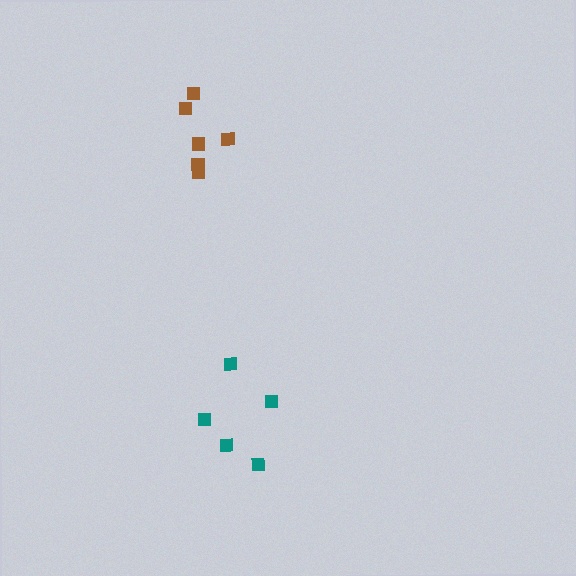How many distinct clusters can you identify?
There are 2 distinct clusters.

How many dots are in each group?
Group 1: 5 dots, Group 2: 6 dots (11 total).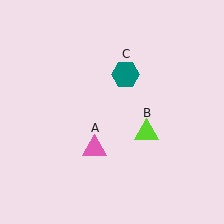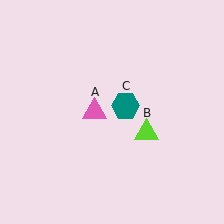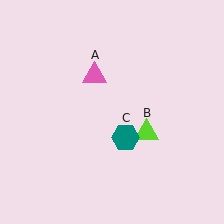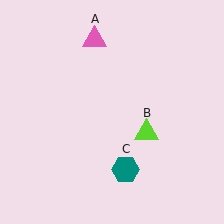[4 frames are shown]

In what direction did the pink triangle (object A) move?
The pink triangle (object A) moved up.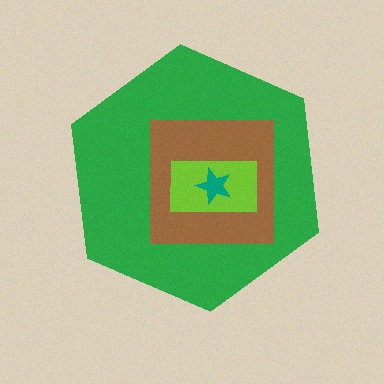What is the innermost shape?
The teal star.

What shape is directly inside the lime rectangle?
The teal star.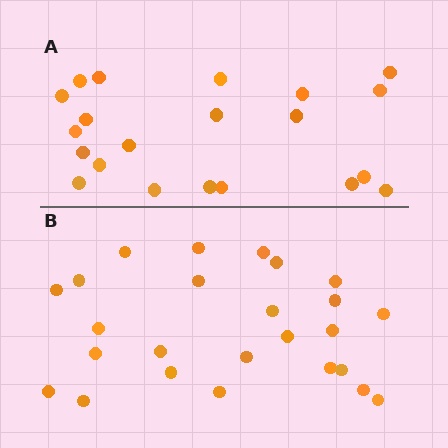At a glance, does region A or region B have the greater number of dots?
Region B (the bottom region) has more dots.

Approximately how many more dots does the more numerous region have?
Region B has about 4 more dots than region A.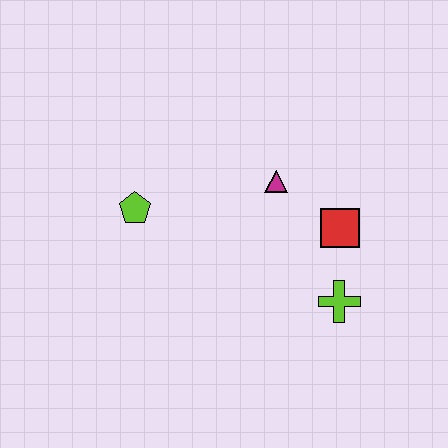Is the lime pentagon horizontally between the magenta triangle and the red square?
No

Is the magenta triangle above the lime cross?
Yes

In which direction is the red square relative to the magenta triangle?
The red square is to the right of the magenta triangle.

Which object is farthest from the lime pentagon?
The lime cross is farthest from the lime pentagon.